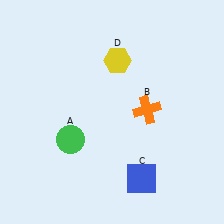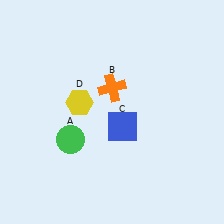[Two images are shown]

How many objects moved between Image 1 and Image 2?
3 objects moved between the two images.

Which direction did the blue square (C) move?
The blue square (C) moved up.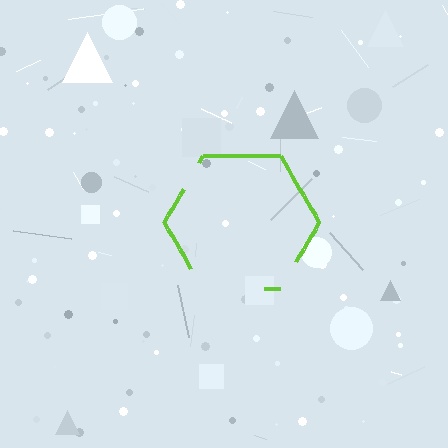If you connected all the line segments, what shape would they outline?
They would outline a hexagon.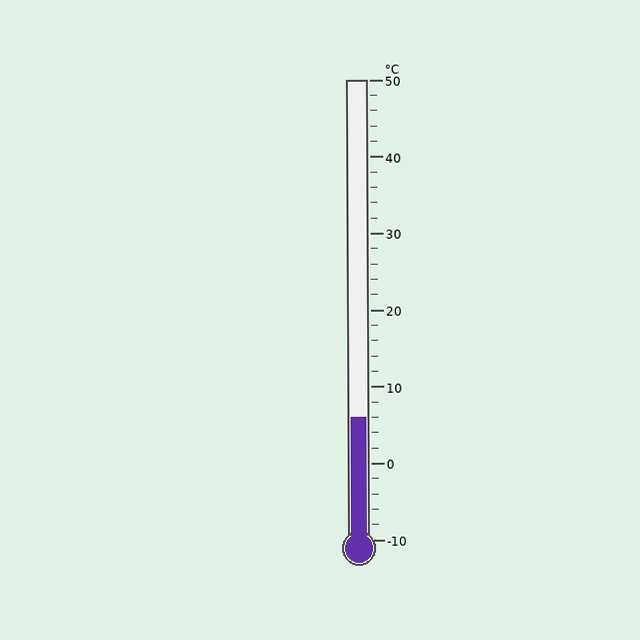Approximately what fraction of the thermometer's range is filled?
The thermometer is filled to approximately 25% of its range.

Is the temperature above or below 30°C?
The temperature is below 30°C.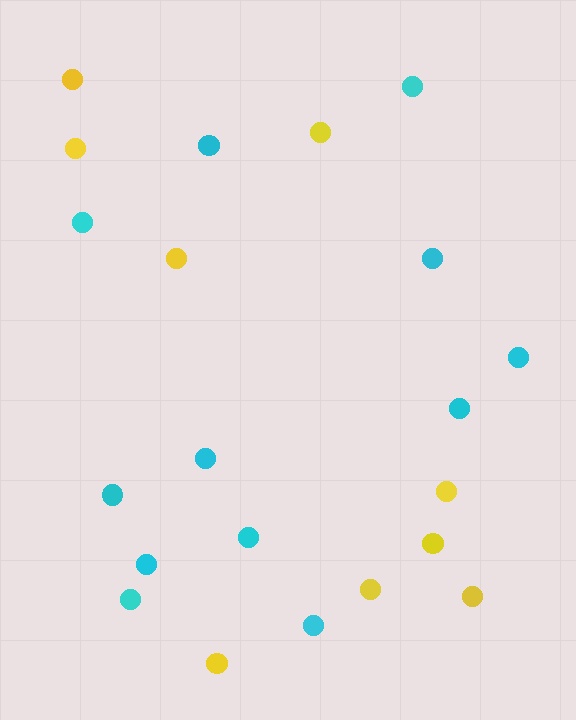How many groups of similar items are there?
There are 2 groups: one group of yellow circles (9) and one group of cyan circles (12).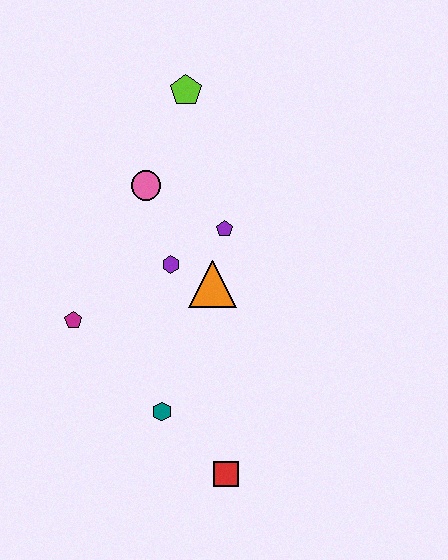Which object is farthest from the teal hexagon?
The lime pentagon is farthest from the teal hexagon.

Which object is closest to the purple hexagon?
The orange triangle is closest to the purple hexagon.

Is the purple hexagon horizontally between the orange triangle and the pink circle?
Yes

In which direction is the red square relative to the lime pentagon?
The red square is below the lime pentagon.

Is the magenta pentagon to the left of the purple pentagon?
Yes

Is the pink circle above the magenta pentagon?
Yes